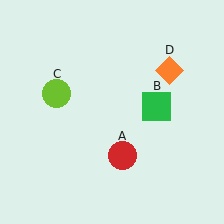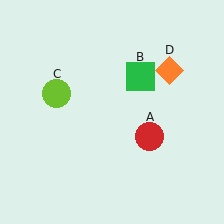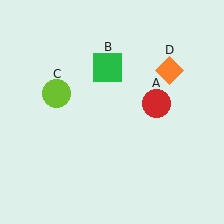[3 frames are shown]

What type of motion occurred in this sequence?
The red circle (object A), green square (object B) rotated counterclockwise around the center of the scene.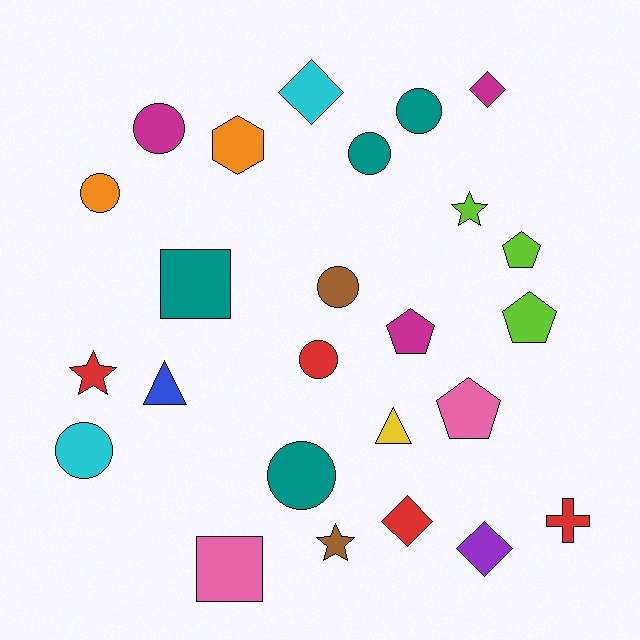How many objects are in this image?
There are 25 objects.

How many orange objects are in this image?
There are 2 orange objects.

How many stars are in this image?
There are 3 stars.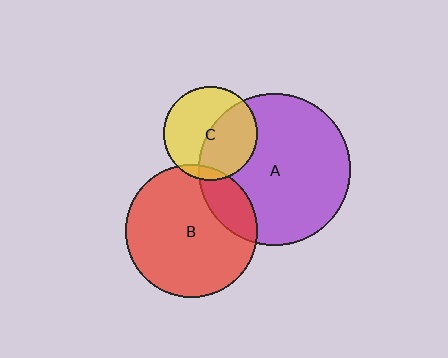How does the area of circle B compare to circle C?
Approximately 2.0 times.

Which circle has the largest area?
Circle A (purple).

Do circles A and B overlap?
Yes.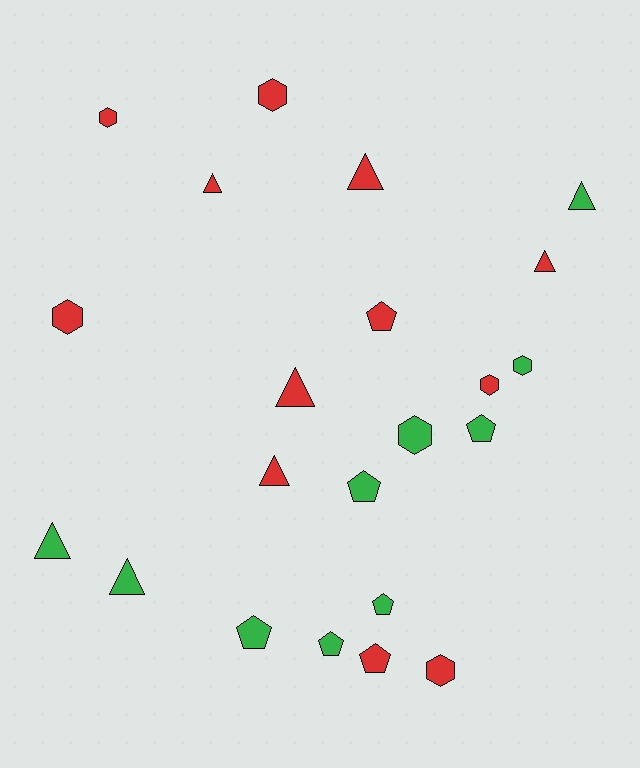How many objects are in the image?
There are 22 objects.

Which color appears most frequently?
Red, with 12 objects.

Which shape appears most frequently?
Triangle, with 8 objects.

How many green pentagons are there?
There are 5 green pentagons.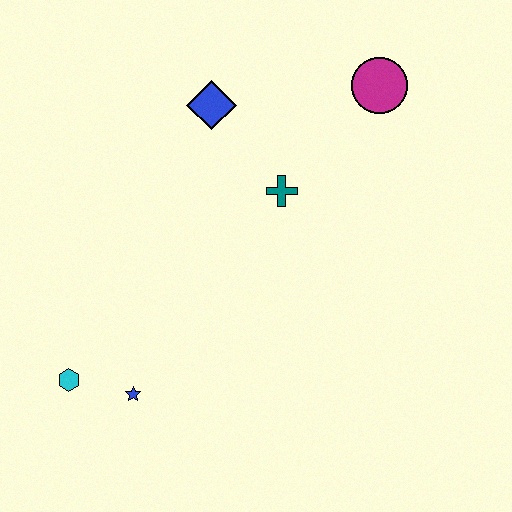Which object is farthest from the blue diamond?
The cyan hexagon is farthest from the blue diamond.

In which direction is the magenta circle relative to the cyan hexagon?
The magenta circle is to the right of the cyan hexagon.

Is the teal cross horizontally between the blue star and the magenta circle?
Yes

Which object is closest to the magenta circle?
The teal cross is closest to the magenta circle.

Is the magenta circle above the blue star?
Yes